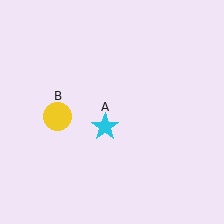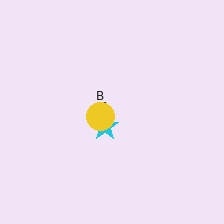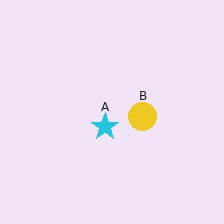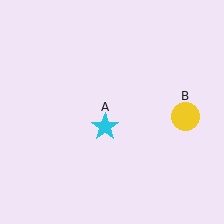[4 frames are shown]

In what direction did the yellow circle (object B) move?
The yellow circle (object B) moved right.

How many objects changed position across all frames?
1 object changed position: yellow circle (object B).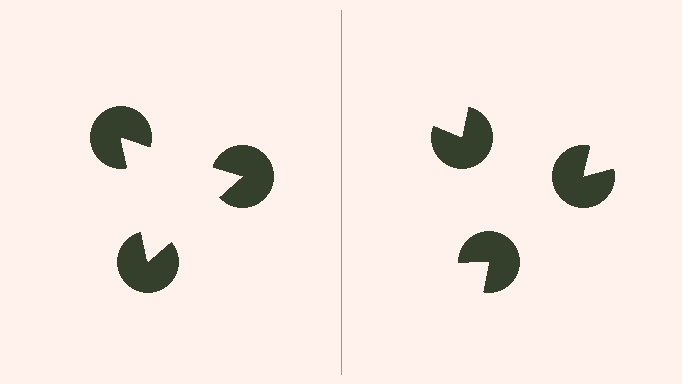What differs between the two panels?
The pac-man discs are positioned identically on both sides; only the wedge orientations differ. On the left they align to a triangle; on the right they are misaligned.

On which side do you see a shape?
An illusory triangle appears on the left side. On the right side the wedge cuts are rotated, so no coherent shape forms.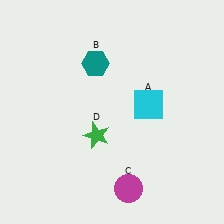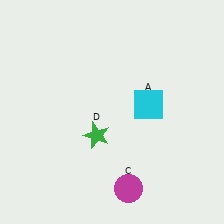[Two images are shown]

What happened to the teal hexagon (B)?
The teal hexagon (B) was removed in Image 2. It was in the top-left area of Image 1.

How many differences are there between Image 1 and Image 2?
There is 1 difference between the two images.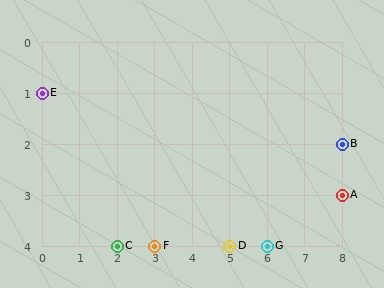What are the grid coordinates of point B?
Point B is at grid coordinates (8, 2).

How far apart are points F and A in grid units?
Points F and A are 5 columns and 1 row apart (about 5.1 grid units diagonally).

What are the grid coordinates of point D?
Point D is at grid coordinates (5, 4).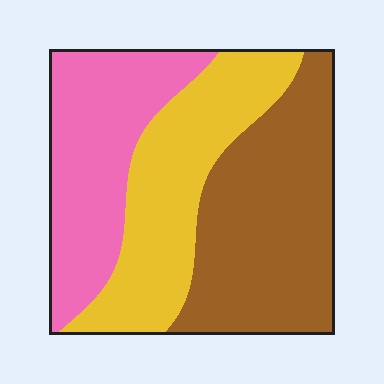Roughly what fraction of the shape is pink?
Pink covers about 30% of the shape.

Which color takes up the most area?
Brown, at roughly 40%.